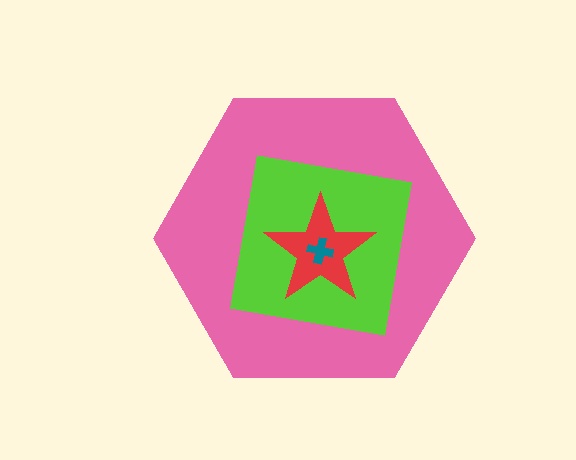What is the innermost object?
The teal cross.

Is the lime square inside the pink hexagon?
Yes.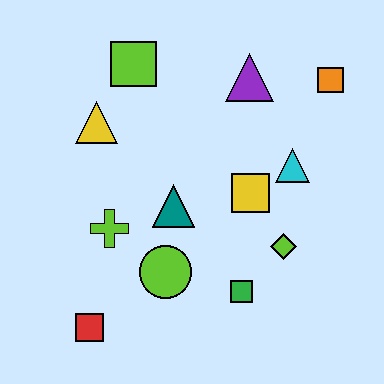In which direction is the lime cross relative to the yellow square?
The lime cross is to the left of the yellow square.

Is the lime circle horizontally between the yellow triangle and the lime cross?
No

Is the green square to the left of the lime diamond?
Yes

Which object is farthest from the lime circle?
The orange square is farthest from the lime circle.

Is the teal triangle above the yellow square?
No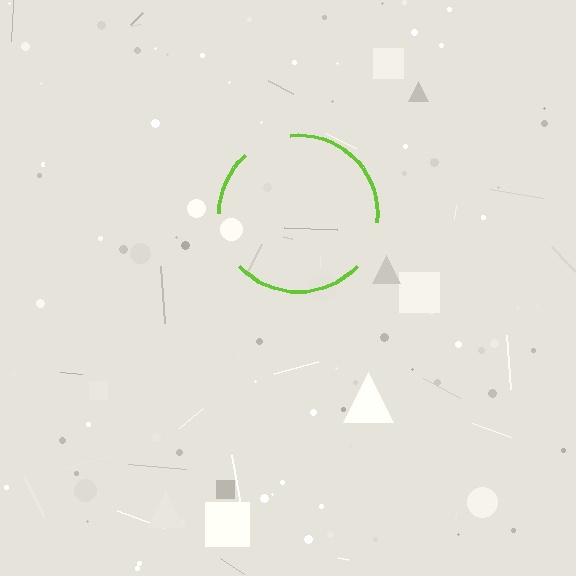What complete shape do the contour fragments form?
The contour fragments form a circle.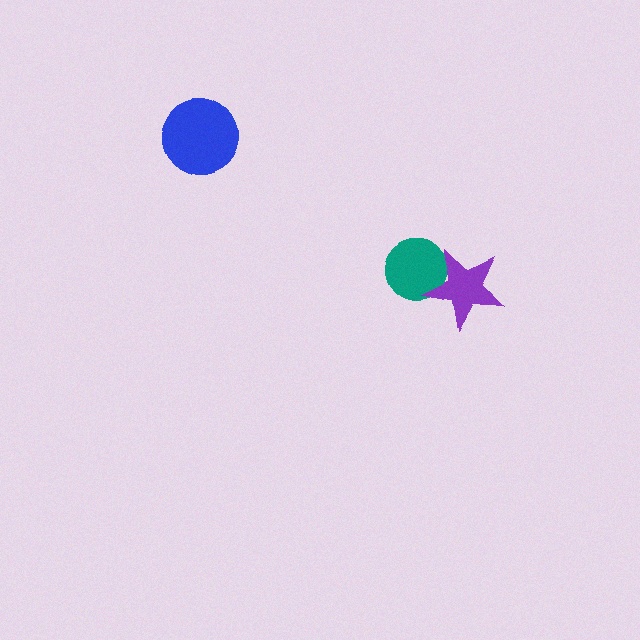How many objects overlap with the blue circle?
0 objects overlap with the blue circle.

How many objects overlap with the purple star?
1 object overlaps with the purple star.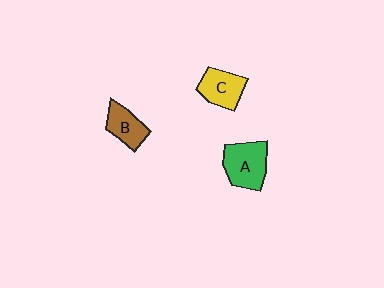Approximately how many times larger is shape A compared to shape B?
Approximately 1.5 times.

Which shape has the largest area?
Shape A (green).